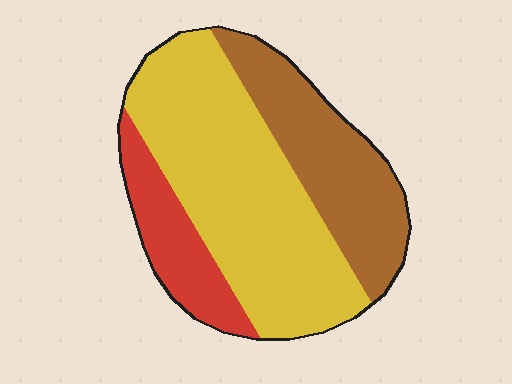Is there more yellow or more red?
Yellow.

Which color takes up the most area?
Yellow, at roughly 55%.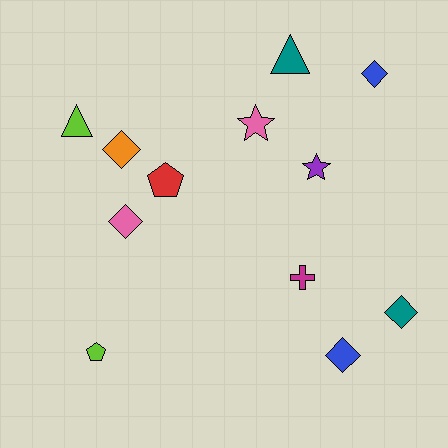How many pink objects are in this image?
There are 2 pink objects.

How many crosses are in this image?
There is 1 cross.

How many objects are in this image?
There are 12 objects.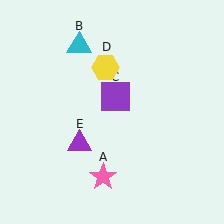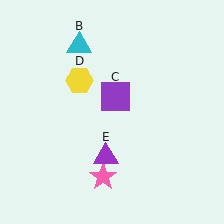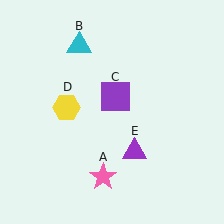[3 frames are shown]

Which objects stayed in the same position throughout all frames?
Pink star (object A) and cyan triangle (object B) and purple square (object C) remained stationary.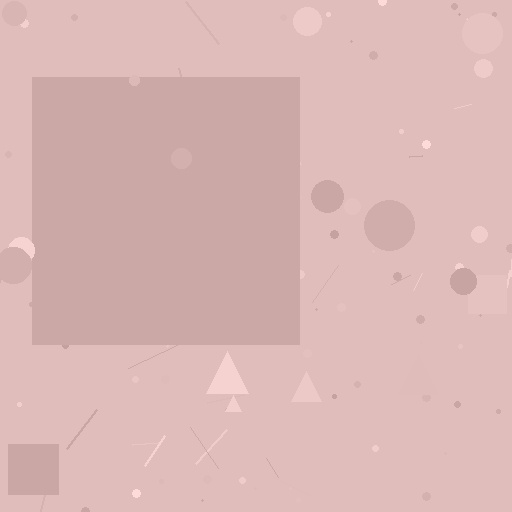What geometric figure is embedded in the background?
A square is embedded in the background.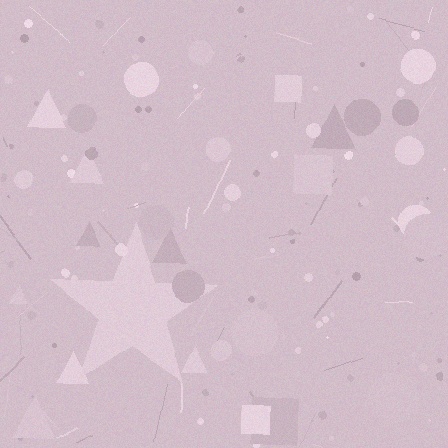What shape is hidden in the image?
A star is hidden in the image.